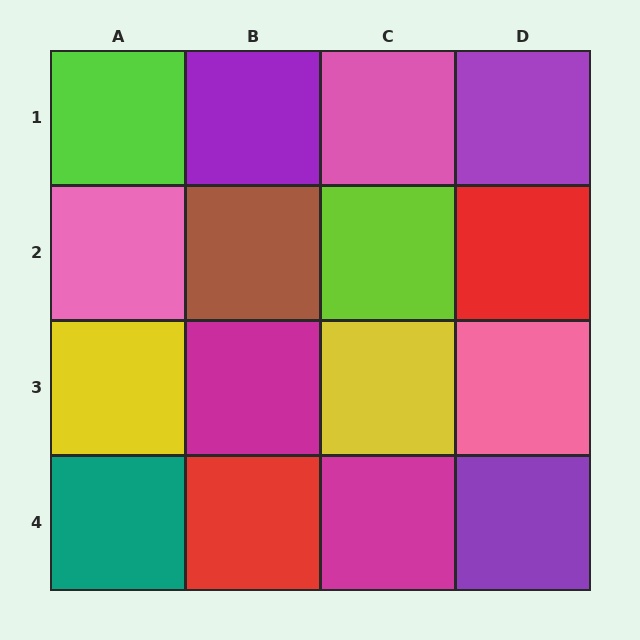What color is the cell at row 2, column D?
Red.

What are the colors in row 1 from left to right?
Lime, purple, pink, purple.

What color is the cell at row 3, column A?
Yellow.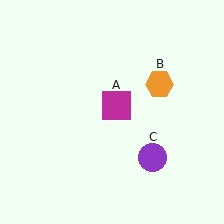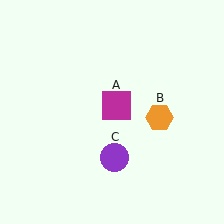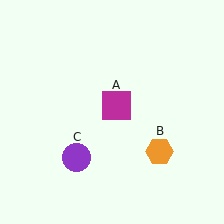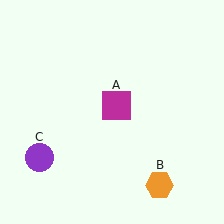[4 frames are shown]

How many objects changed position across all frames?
2 objects changed position: orange hexagon (object B), purple circle (object C).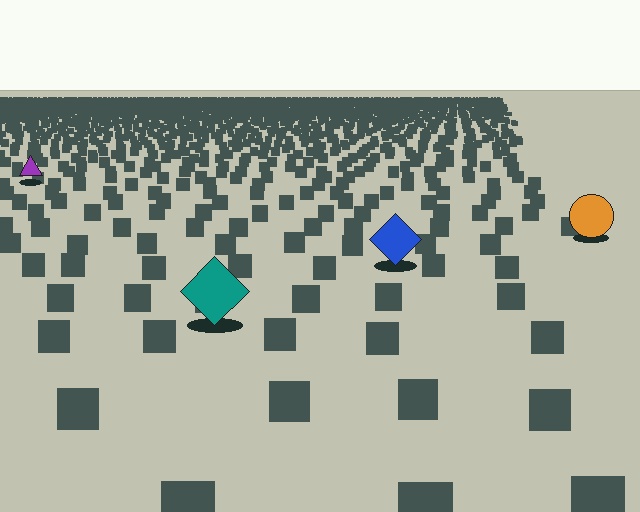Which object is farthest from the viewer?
The purple triangle is farthest from the viewer. It appears smaller and the ground texture around it is denser.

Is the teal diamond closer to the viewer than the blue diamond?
Yes. The teal diamond is closer — you can tell from the texture gradient: the ground texture is coarser near it.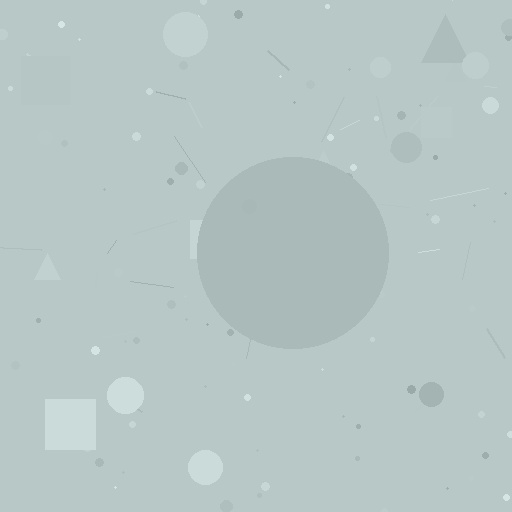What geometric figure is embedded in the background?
A circle is embedded in the background.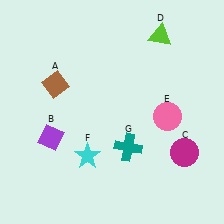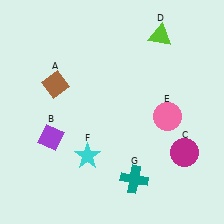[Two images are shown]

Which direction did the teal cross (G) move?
The teal cross (G) moved down.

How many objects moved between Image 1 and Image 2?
1 object moved between the two images.